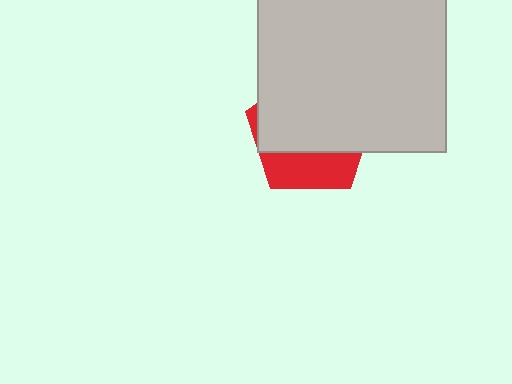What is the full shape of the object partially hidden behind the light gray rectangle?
The partially hidden object is a red pentagon.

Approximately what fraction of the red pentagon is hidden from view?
Roughly 68% of the red pentagon is hidden behind the light gray rectangle.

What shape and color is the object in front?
The object in front is a light gray rectangle.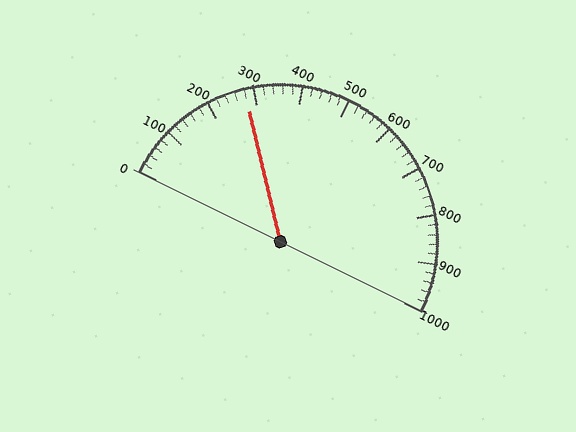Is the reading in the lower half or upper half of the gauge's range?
The reading is in the lower half of the range (0 to 1000).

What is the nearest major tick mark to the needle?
The nearest major tick mark is 300.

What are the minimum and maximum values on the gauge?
The gauge ranges from 0 to 1000.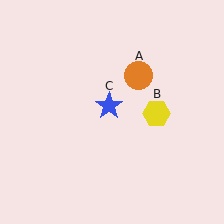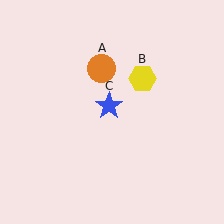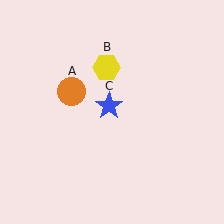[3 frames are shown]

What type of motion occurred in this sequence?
The orange circle (object A), yellow hexagon (object B) rotated counterclockwise around the center of the scene.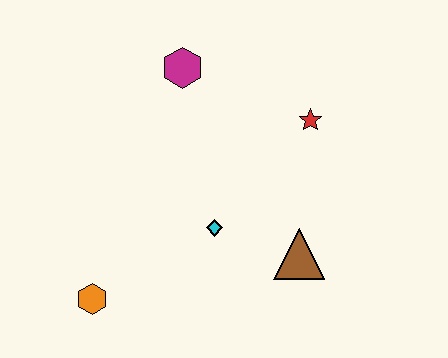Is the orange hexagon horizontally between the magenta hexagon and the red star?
No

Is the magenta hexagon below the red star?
No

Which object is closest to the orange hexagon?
The cyan diamond is closest to the orange hexagon.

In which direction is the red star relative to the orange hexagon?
The red star is to the right of the orange hexagon.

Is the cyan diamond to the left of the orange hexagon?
No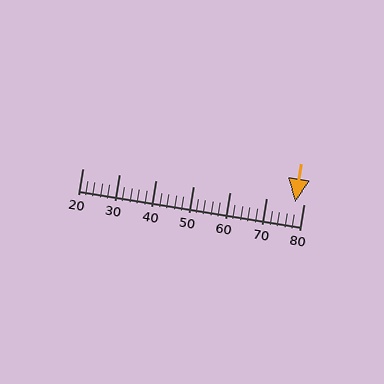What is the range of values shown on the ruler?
The ruler shows values from 20 to 80.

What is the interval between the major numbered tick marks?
The major tick marks are spaced 10 units apart.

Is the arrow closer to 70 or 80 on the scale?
The arrow is closer to 80.